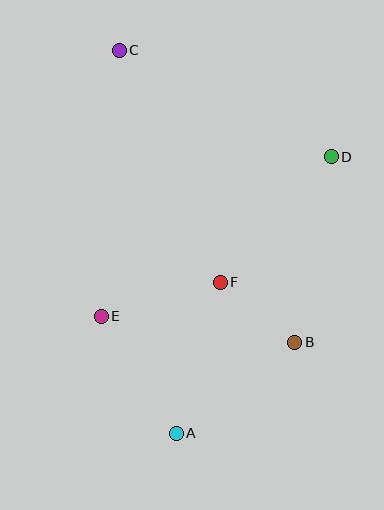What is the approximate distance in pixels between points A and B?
The distance between A and B is approximately 150 pixels.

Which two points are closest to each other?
Points B and F are closest to each other.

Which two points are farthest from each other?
Points A and C are farthest from each other.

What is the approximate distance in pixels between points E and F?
The distance between E and F is approximately 124 pixels.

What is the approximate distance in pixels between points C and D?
The distance between C and D is approximately 237 pixels.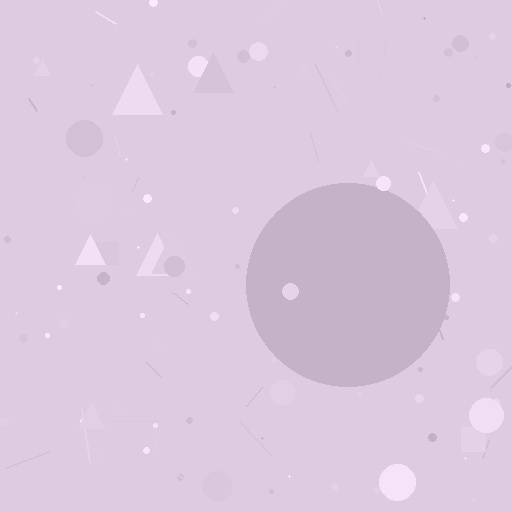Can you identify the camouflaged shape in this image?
The camouflaged shape is a circle.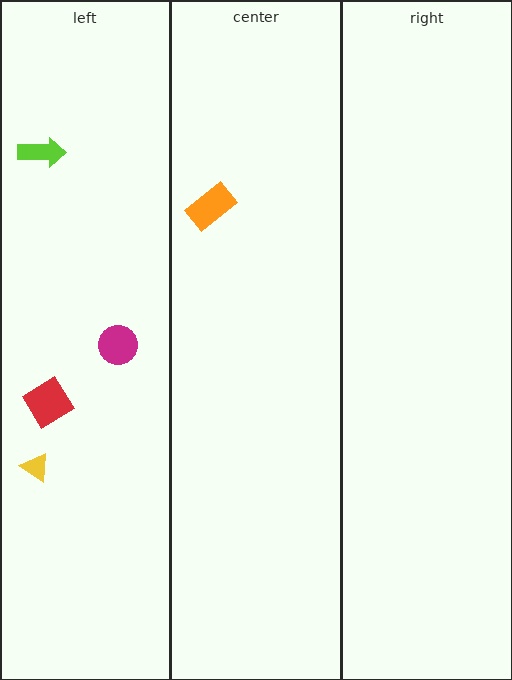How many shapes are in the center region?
1.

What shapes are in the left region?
The magenta circle, the red diamond, the yellow triangle, the lime arrow.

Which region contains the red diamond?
The left region.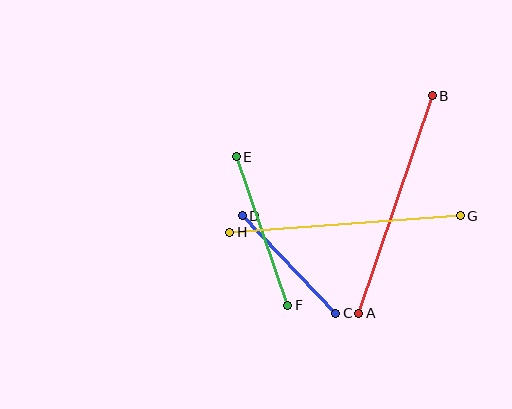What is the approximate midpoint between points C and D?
The midpoint is at approximately (289, 265) pixels.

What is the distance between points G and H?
The distance is approximately 231 pixels.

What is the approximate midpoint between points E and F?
The midpoint is at approximately (262, 231) pixels.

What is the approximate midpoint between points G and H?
The midpoint is at approximately (345, 224) pixels.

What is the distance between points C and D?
The distance is approximately 135 pixels.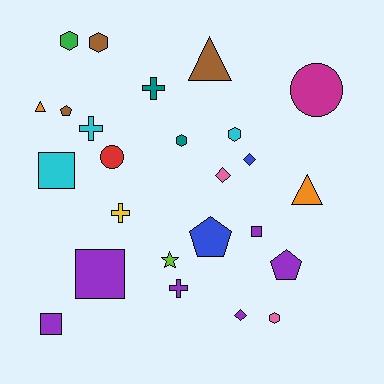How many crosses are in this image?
There are 4 crosses.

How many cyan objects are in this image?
There are 3 cyan objects.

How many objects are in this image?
There are 25 objects.